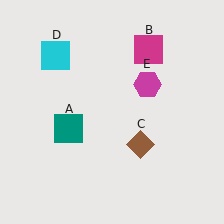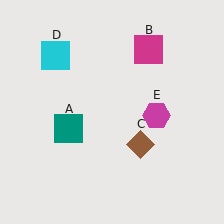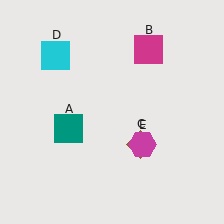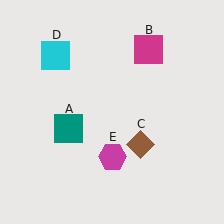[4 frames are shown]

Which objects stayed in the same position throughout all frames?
Teal square (object A) and magenta square (object B) and brown diamond (object C) and cyan square (object D) remained stationary.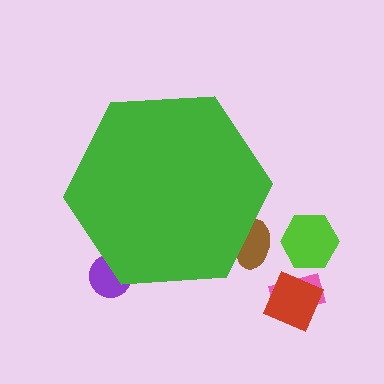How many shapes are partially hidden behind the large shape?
2 shapes are partially hidden.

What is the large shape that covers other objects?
A green hexagon.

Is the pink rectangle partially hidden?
No, the pink rectangle is fully visible.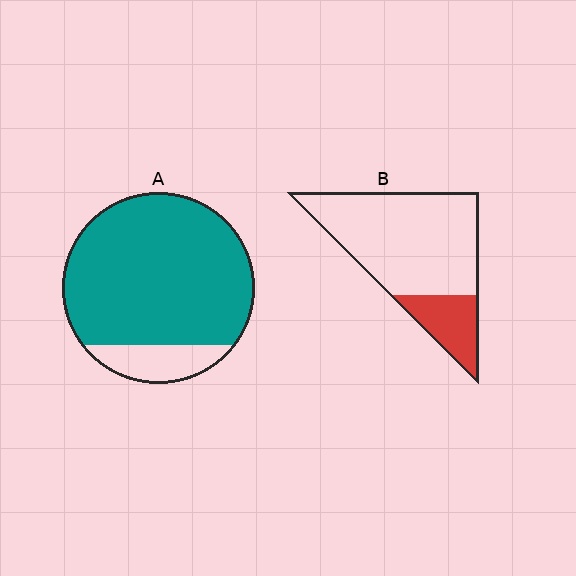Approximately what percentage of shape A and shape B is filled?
A is approximately 85% and B is approximately 20%.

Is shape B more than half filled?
No.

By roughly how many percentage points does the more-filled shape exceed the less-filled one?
By roughly 65 percentage points (A over B).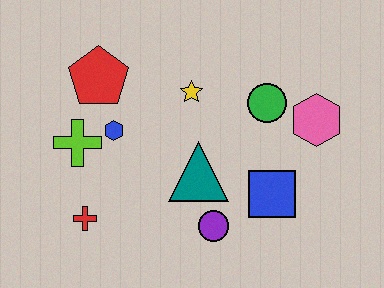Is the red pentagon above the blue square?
Yes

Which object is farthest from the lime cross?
The pink hexagon is farthest from the lime cross.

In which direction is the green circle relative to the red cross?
The green circle is to the right of the red cross.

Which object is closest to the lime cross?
The blue hexagon is closest to the lime cross.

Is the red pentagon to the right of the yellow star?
No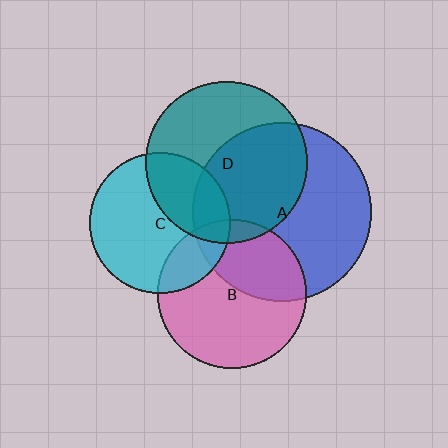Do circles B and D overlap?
Yes.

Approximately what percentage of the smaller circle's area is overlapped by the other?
Approximately 10%.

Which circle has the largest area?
Circle A (blue).